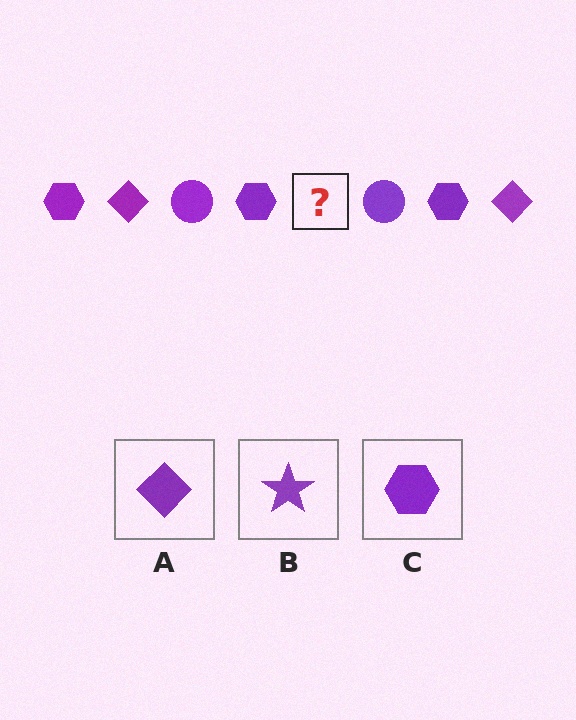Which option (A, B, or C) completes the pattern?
A.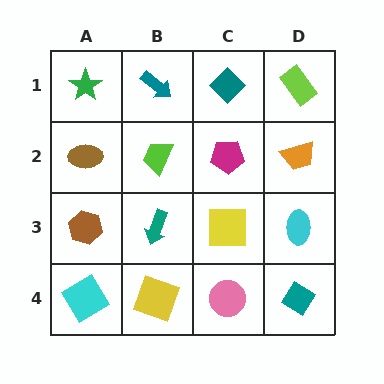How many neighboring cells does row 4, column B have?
3.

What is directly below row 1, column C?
A magenta pentagon.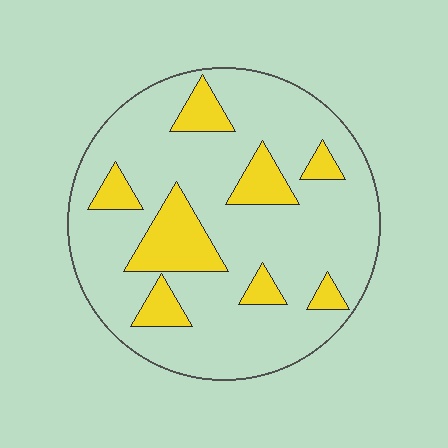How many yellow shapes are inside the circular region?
8.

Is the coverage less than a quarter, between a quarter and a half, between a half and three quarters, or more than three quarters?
Less than a quarter.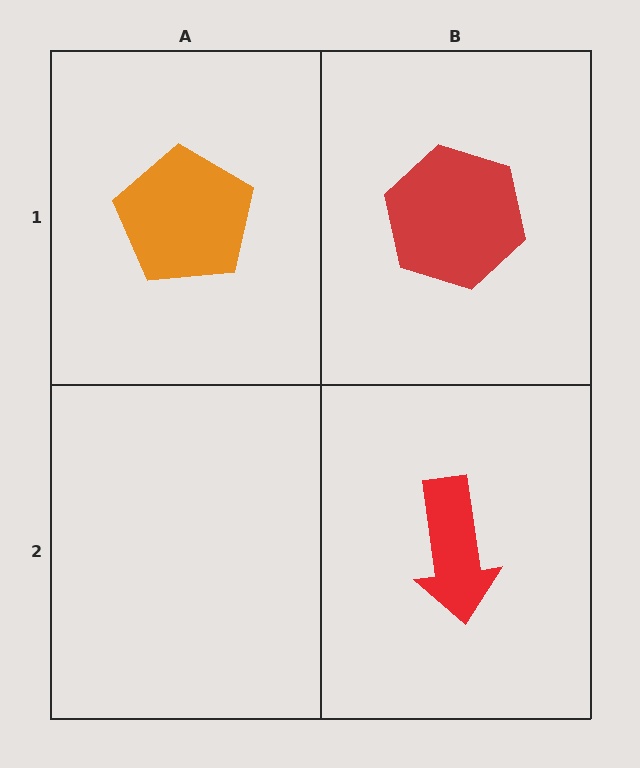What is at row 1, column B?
A red hexagon.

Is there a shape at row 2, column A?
No, that cell is empty.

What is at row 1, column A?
An orange pentagon.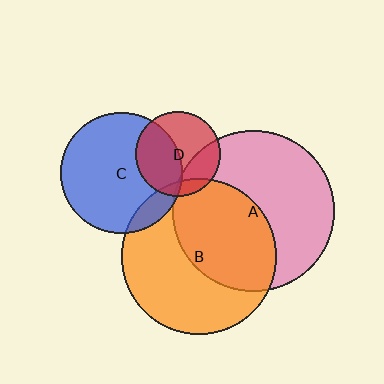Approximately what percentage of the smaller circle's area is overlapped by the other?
Approximately 10%.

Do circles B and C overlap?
Yes.